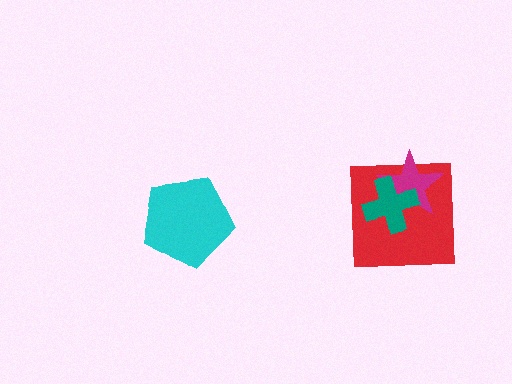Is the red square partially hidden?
Yes, it is partially covered by another shape.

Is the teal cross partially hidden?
No, no other shape covers it.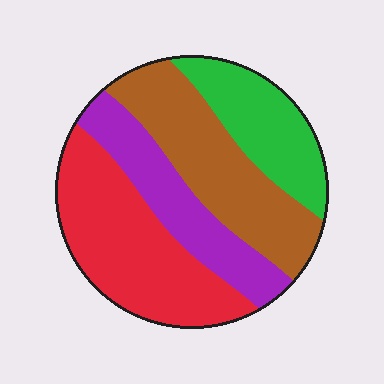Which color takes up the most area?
Red, at roughly 30%.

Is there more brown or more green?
Brown.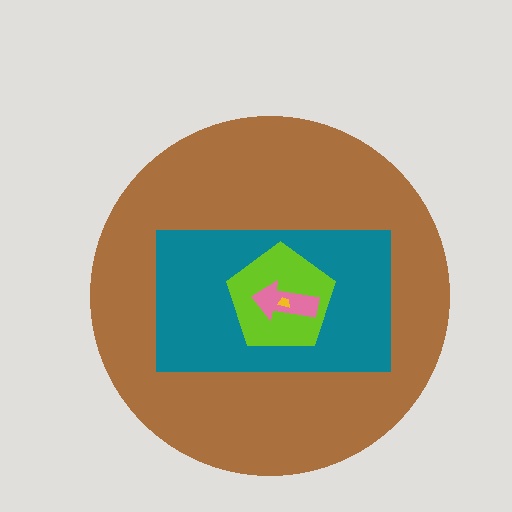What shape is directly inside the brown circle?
The teal rectangle.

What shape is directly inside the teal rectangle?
The lime pentagon.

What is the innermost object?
The yellow trapezoid.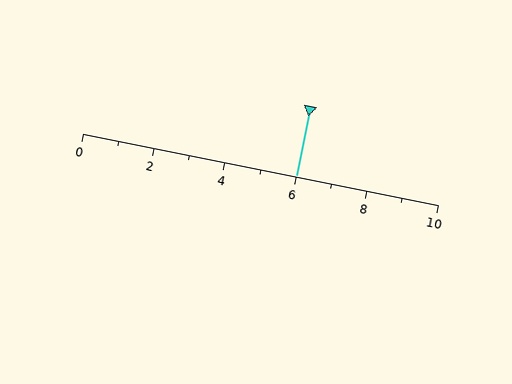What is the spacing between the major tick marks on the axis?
The major ticks are spaced 2 apart.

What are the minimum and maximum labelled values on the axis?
The axis runs from 0 to 10.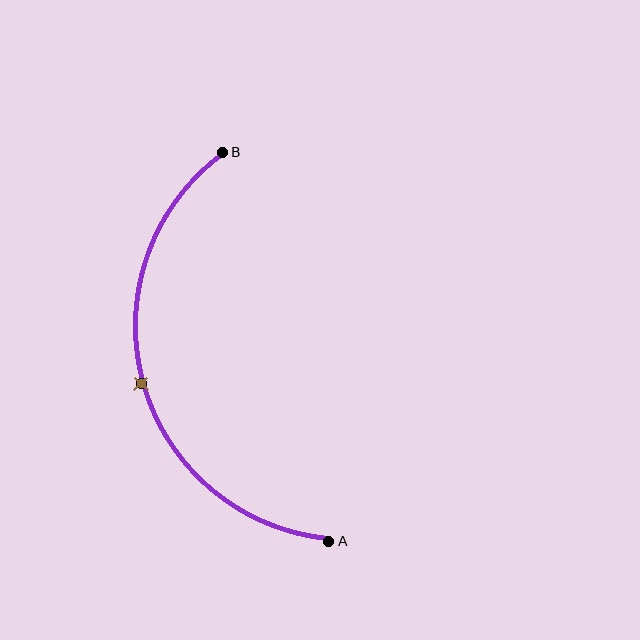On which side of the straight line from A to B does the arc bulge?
The arc bulges to the left of the straight line connecting A and B.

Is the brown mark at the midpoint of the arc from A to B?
Yes. The brown mark lies on the arc at equal arc-length from both A and B — it is the arc midpoint.